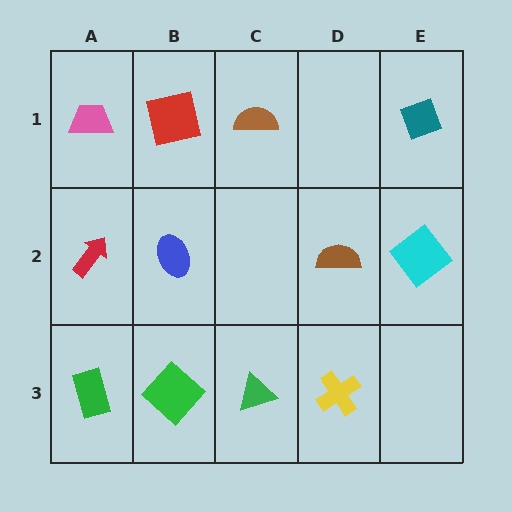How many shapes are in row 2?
4 shapes.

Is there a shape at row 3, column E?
No, that cell is empty.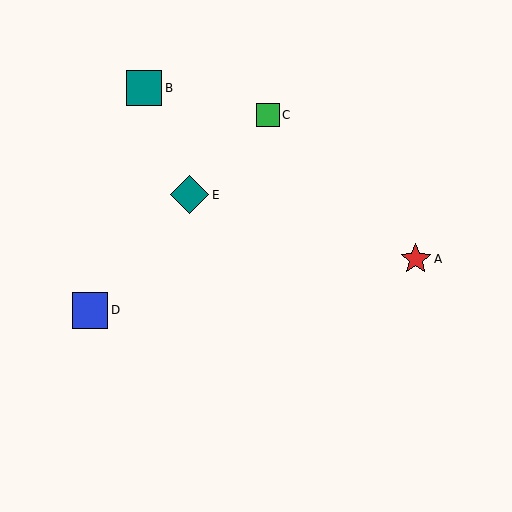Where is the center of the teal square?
The center of the teal square is at (144, 88).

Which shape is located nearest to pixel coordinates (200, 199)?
The teal diamond (labeled E) at (190, 195) is nearest to that location.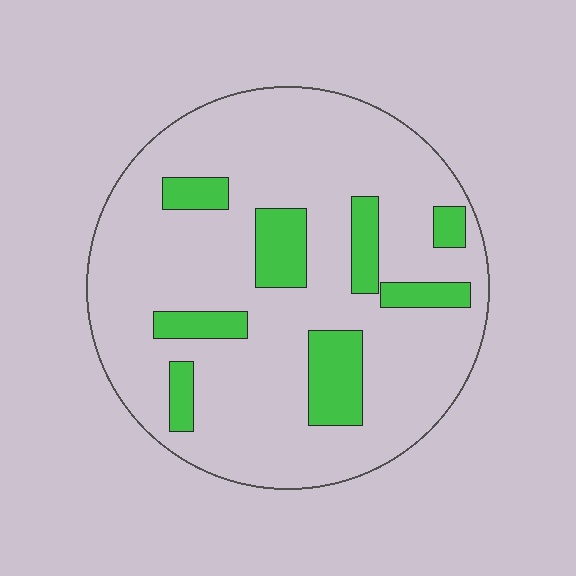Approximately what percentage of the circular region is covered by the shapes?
Approximately 20%.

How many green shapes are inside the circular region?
8.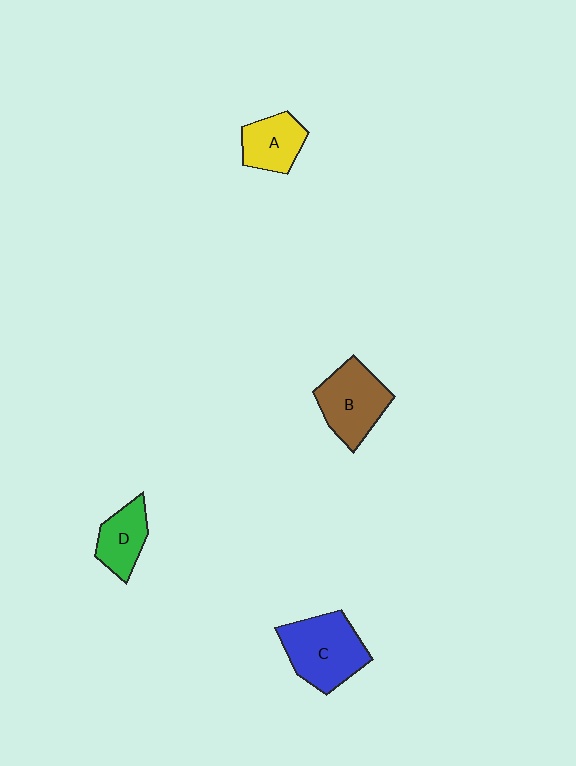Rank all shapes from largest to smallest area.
From largest to smallest: C (blue), B (brown), A (yellow), D (green).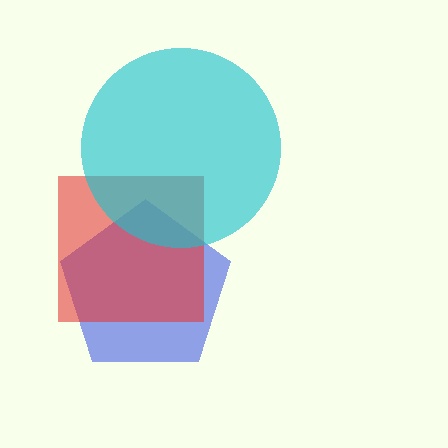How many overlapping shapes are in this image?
There are 3 overlapping shapes in the image.